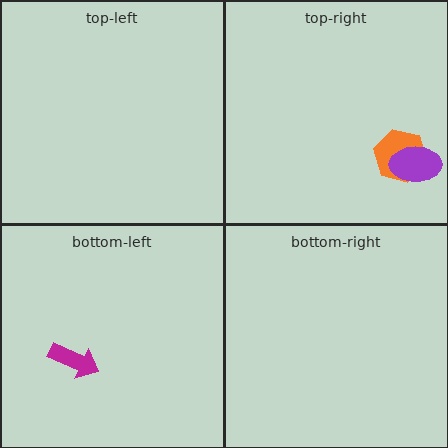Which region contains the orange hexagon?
The top-right region.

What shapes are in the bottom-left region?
The magenta arrow.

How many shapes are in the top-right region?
2.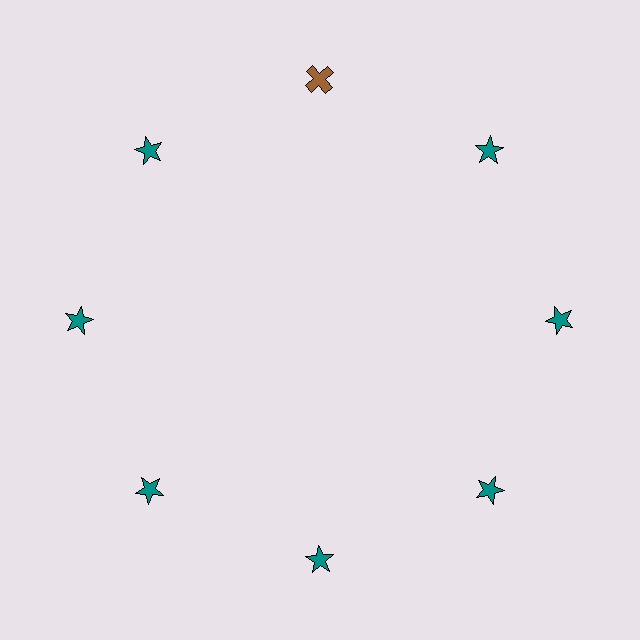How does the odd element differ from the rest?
It differs in both color (brown instead of teal) and shape (cross instead of star).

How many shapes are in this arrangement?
There are 8 shapes arranged in a ring pattern.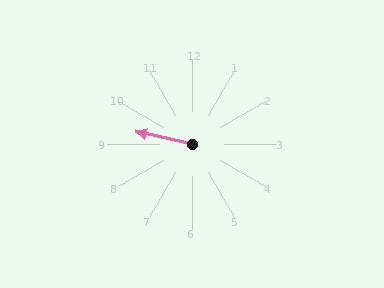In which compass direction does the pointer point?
West.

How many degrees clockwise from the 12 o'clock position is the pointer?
Approximately 283 degrees.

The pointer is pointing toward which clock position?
Roughly 9 o'clock.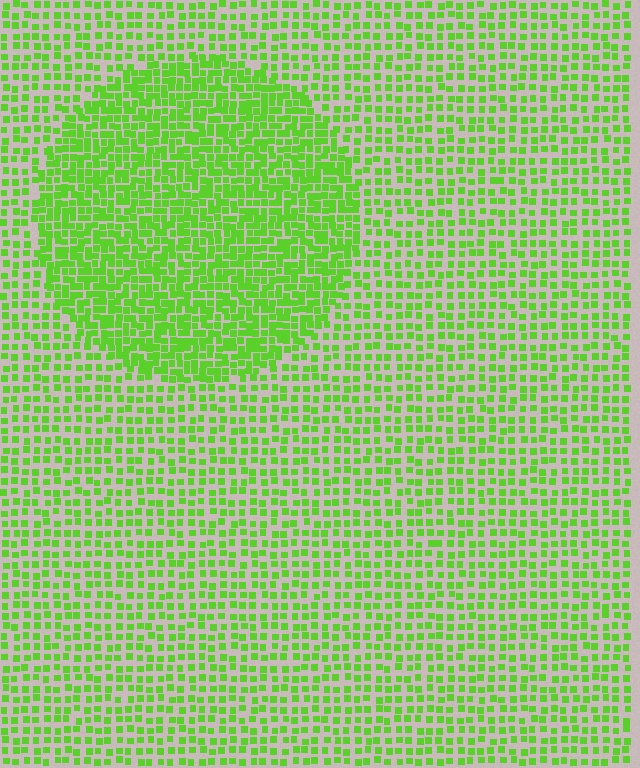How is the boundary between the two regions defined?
The boundary is defined by a change in element density (approximately 1.8x ratio). All elements are the same color, size, and shape.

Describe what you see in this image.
The image contains small lime elements arranged at two different densities. A circle-shaped region is visible where the elements are more densely packed than the surrounding area.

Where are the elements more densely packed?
The elements are more densely packed inside the circle boundary.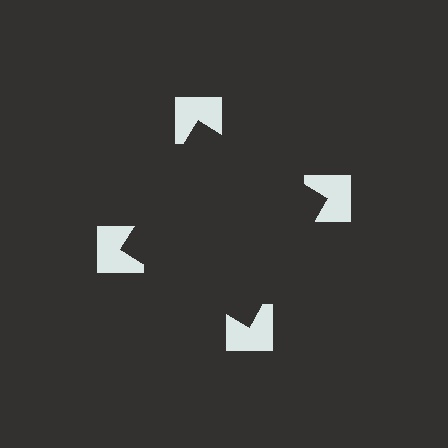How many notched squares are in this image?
There are 4 — one at each vertex of the illusory square.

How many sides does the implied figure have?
4 sides.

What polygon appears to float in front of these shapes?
An illusory square — its edges are inferred from the aligned wedge cuts in the notched squares, not physically drawn.